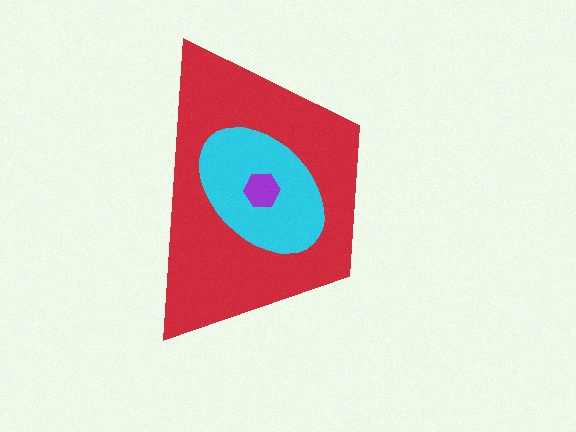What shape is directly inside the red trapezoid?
The cyan ellipse.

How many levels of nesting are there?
3.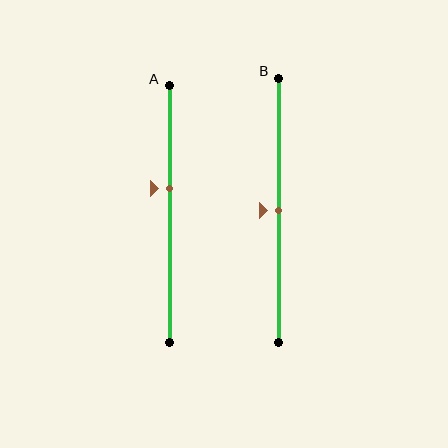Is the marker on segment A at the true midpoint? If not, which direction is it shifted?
No, the marker on segment A is shifted upward by about 10% of the segment length.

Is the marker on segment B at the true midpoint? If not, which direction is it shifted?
Yes, the marker on segment B is at the true midpoint.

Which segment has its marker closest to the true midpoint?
Segment B has its marker closest to the true midpoint.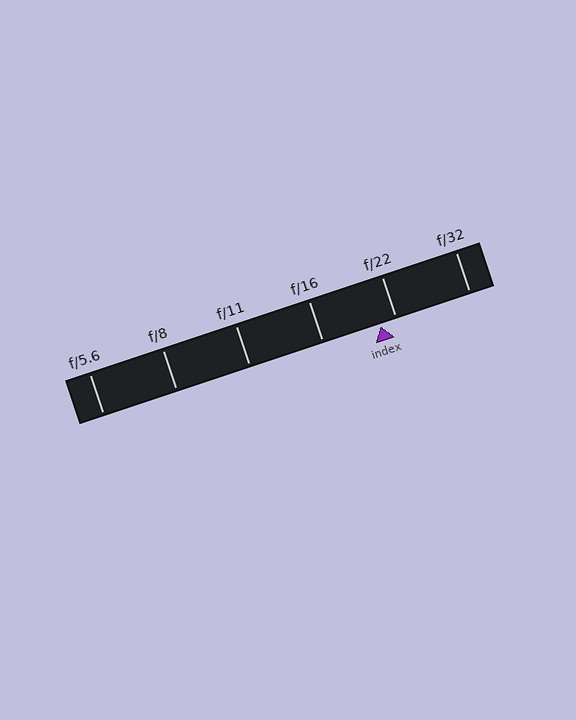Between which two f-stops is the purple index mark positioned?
The index mark is between f/16 and f/22.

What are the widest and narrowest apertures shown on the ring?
The widest aperture shown is f/5.6 and the narrowest is f/32.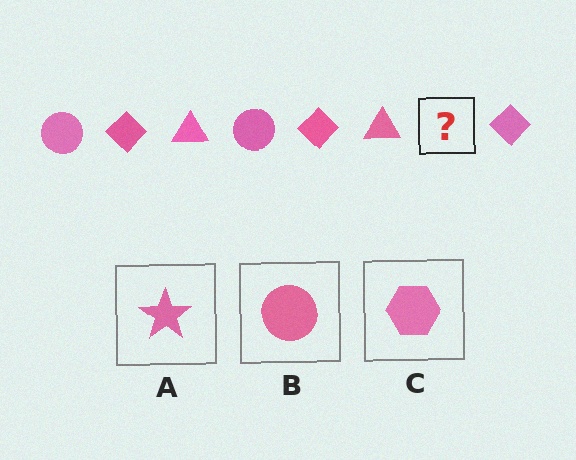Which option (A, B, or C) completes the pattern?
B.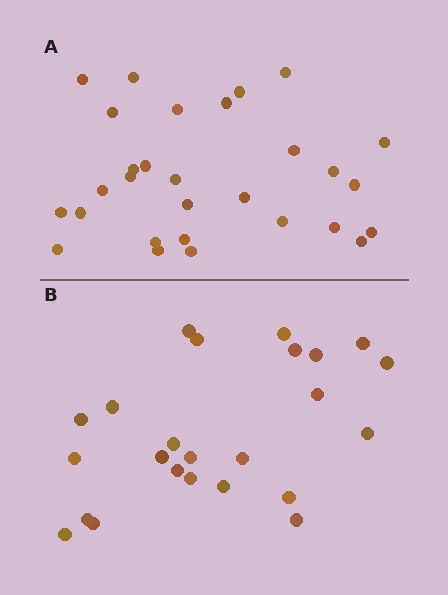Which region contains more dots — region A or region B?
Region A (the top region) has more dots.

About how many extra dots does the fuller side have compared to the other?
Region A has about 5 more dots than region B.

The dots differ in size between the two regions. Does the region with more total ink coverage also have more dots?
No. Region B has more total ink coverage because its dots are larger, but region A actually contains more individual dots. Total area can be misleading — the number of items is what matters here.